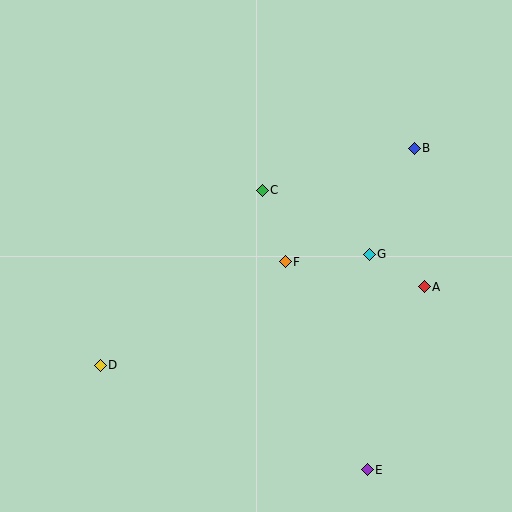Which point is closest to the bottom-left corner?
Point D is closest to the bottom-left corner.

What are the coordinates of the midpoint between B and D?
The midpoint between B and D is at (257, 257).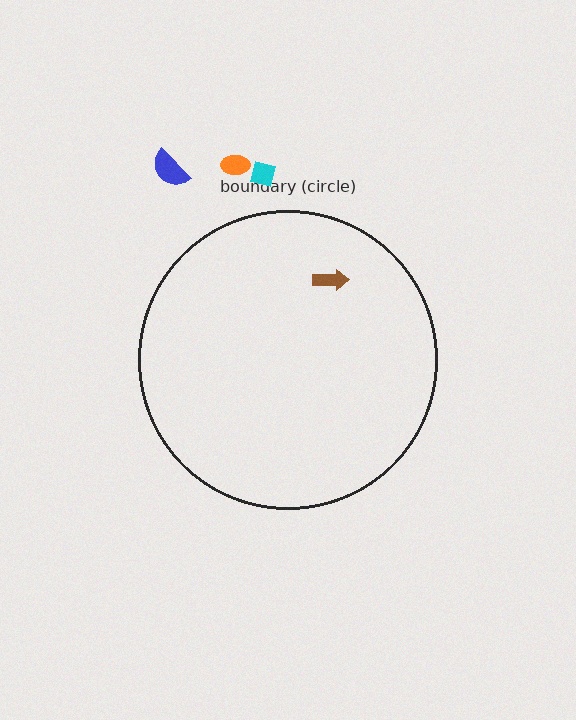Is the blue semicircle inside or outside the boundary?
Outside.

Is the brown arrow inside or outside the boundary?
Inside.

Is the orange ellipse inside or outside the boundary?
Outside.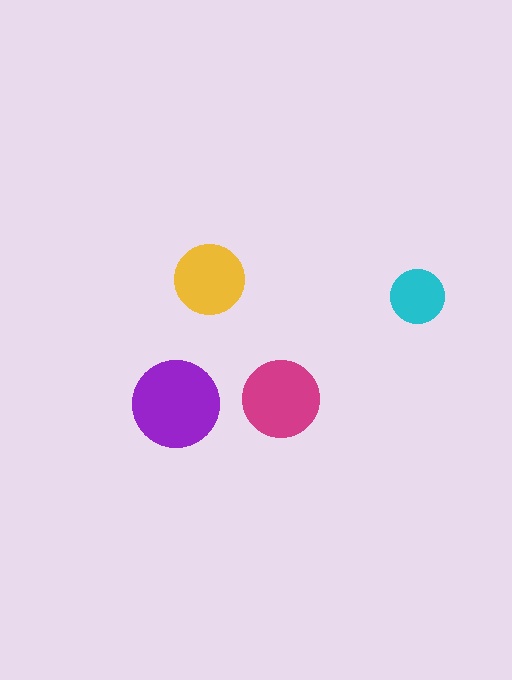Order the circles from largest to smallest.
the purple one, the magenta one, the yellow one, the cyan one.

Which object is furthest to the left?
The purple circle is leftmost.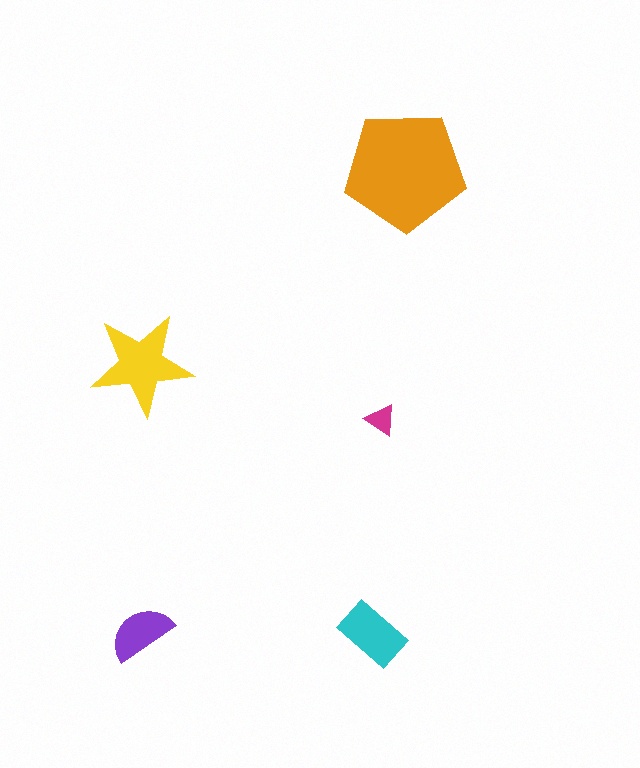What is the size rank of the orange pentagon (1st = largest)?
1st.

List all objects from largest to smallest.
The orange pentagon, the yellow star, the cyan rectangle, the purple semicircle, the magenta triangle.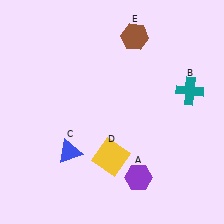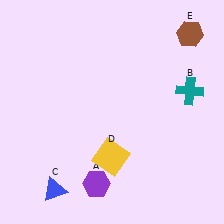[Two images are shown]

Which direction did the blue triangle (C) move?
The blue triangle (C) moved down.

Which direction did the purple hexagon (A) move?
The purple hexagon (A) moved left.